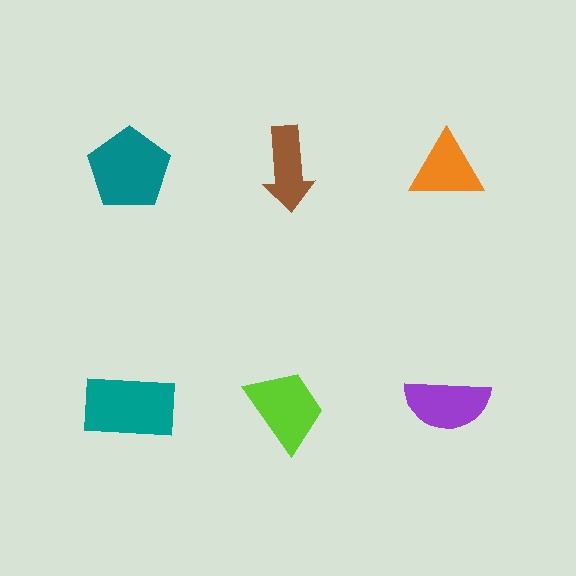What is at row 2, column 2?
A lime trapezoid.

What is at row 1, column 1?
A teal pentagon.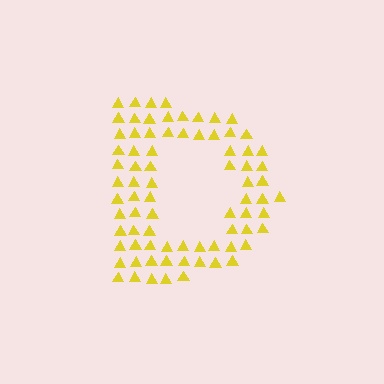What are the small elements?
The small elements are triangles.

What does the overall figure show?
The overall figure shows the letter D.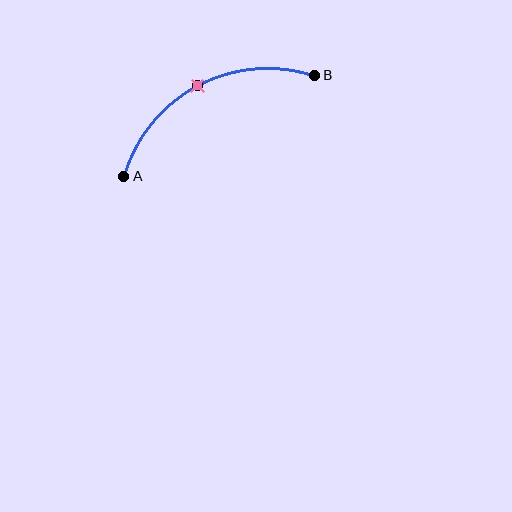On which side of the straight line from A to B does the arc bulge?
The arc bulges above the straight line connecting A and B.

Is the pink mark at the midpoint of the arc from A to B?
Yes. The pink mark lies on the arc at equal arc-length from both A and B — it is the arc midpoint.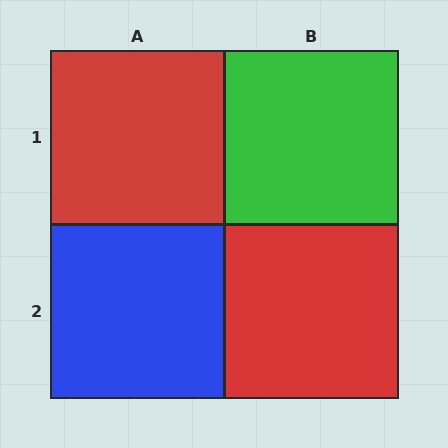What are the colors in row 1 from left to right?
Red, green.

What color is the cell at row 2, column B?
Red.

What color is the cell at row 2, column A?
Blue.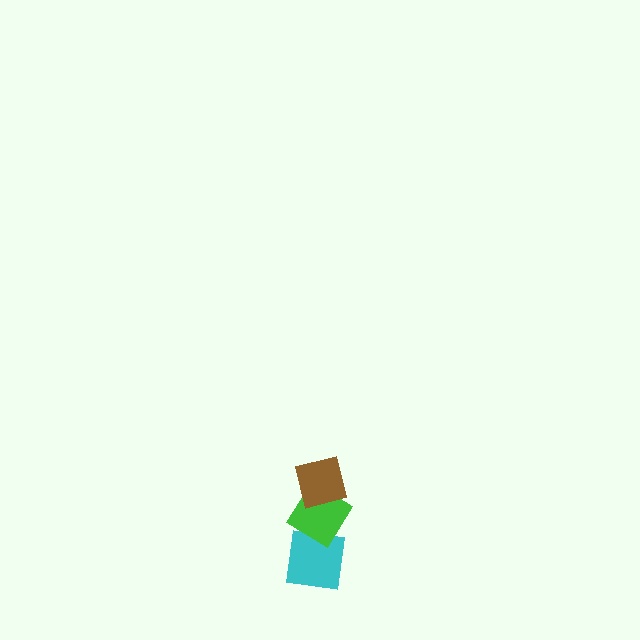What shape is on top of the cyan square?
The green diamond is on top of the cyan square.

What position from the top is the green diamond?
The green diamond is 2nd from the top.